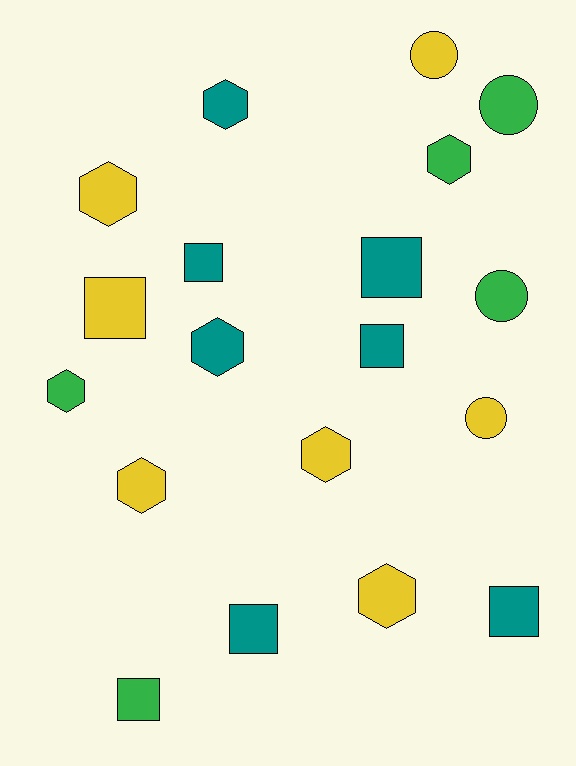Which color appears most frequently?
Teal, with 7 objects.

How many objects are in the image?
There are 19 objects.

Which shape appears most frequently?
Hexagon, with 8 objects.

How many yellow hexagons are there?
There are 4 yellow hexagons.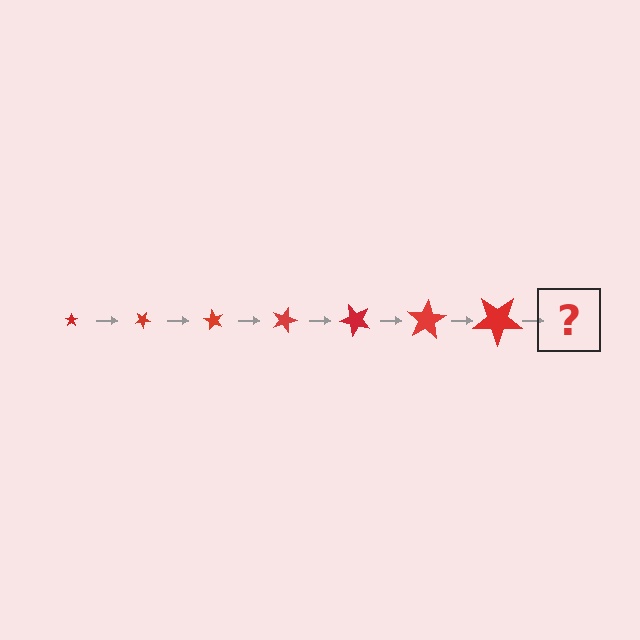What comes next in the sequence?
The next element should be a star, larger than the previous one and rotated 210 degrees from the start.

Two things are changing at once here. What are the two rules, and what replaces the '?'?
The two rules are that the star grows larger each step and it rotates 30 degrees each step. The '?' should be a star, larger than the previous one and rotated 210 degrees from the start.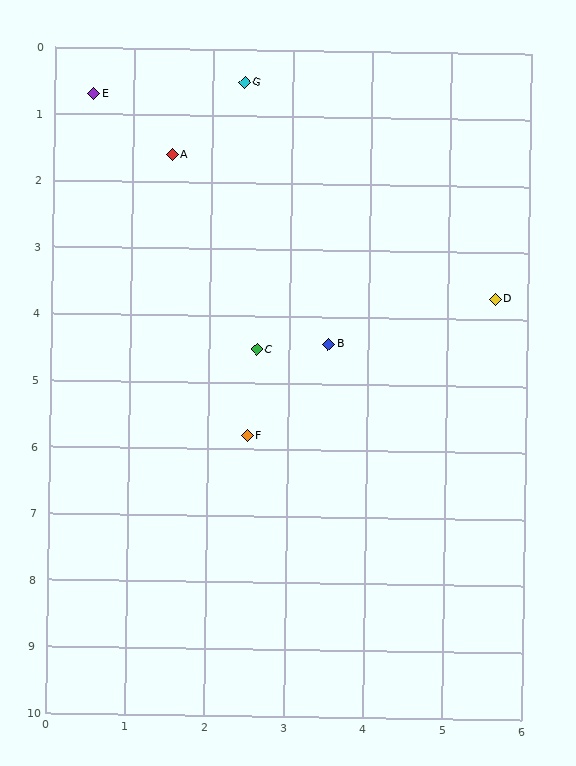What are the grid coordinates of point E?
Point E is at approximately (0.5, 0.7).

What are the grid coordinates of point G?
Point G is at approximately (2.4, 0.5).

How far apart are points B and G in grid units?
Points B and G are about 4.1 grid units apart.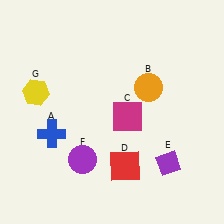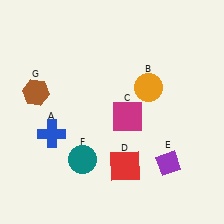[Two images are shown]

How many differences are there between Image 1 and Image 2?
There are 2 differences between the two images.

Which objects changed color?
F changed from purple to teal. G changed from yellow to brown.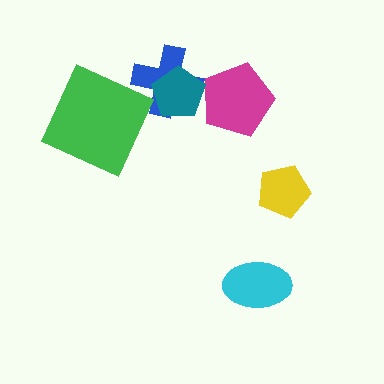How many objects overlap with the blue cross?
1 object overlaps with the blue cross.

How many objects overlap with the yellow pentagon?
0 objects overlap with the yellow pentagon.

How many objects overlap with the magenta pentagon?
1 object overlaps with the magenta pentagon.